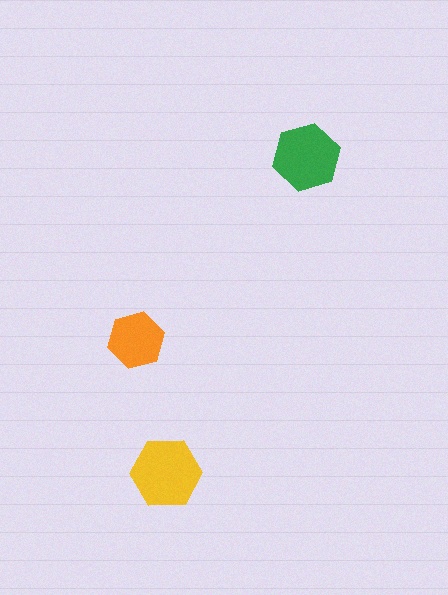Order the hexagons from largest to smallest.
the yellow one, the green one, the orange one.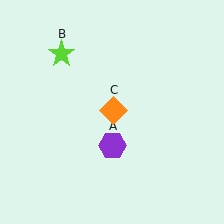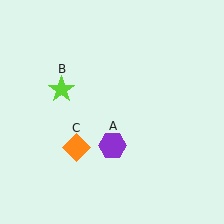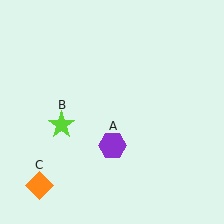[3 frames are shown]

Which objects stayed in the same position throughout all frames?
Purple hexagon (object A) remained stationary.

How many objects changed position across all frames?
2 objects changed position: lime star (object B), orange diamond (object C).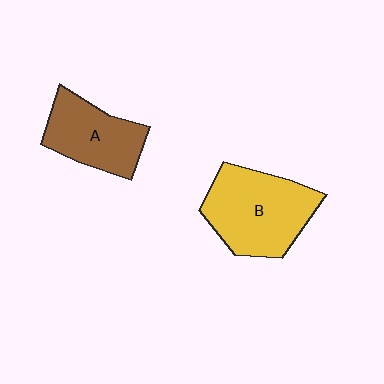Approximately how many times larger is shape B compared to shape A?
Approximately 1.4 times.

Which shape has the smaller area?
Shape A (brown).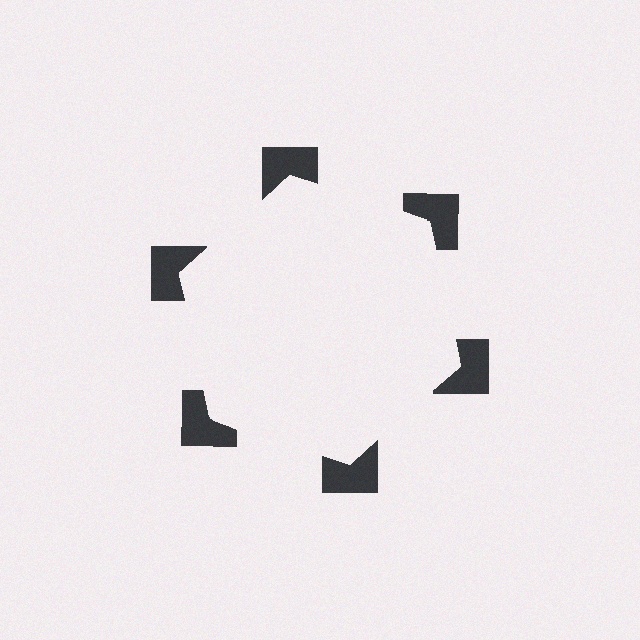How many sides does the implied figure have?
6 sides.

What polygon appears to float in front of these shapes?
An illusory hexagon — its edges are inferred from the aligned wedge cuts in the notched squares, not physically drawn.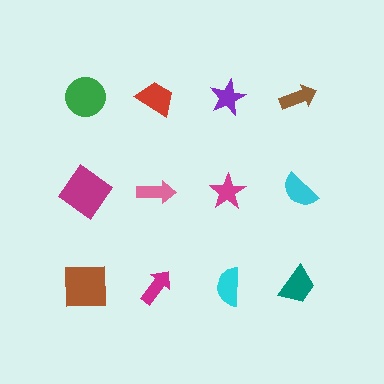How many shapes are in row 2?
4 shapes.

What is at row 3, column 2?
A magenta arrow.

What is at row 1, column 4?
A brown arrow.